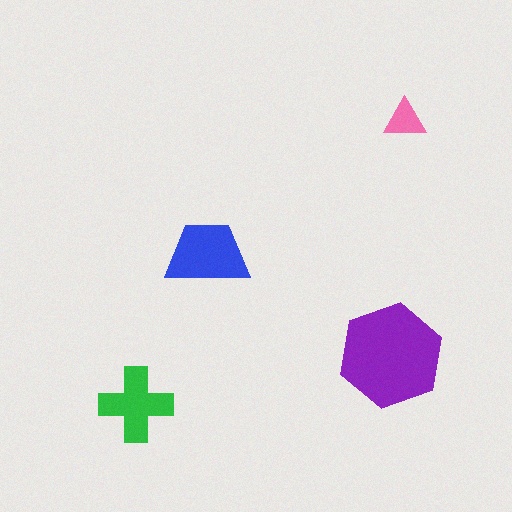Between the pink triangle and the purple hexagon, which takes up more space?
The purple hexagon.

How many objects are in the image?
There are 4 objects in the image.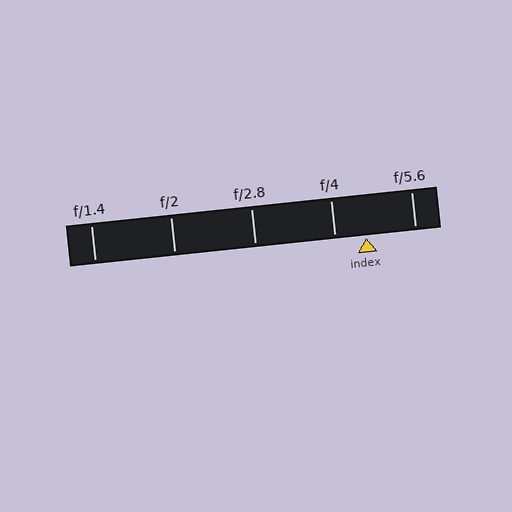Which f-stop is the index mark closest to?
The index mark is closest to f/4.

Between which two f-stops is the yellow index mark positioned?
The index mark is between f/4 and f/5.6.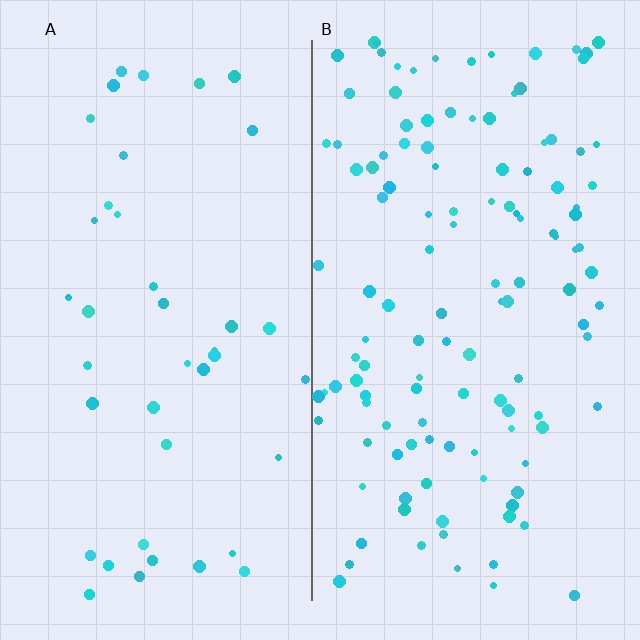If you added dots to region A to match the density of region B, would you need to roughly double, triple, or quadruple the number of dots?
Approximately triple.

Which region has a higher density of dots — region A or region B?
B (the right).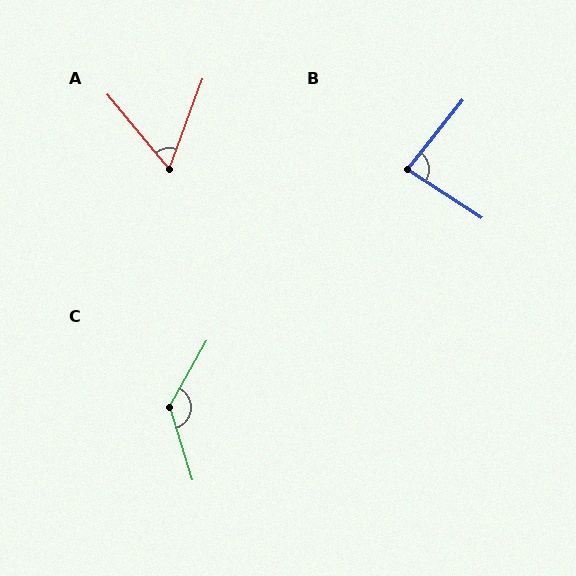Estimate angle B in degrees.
Approximately 85 degrees.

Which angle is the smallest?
A, at approximately 60 degrees.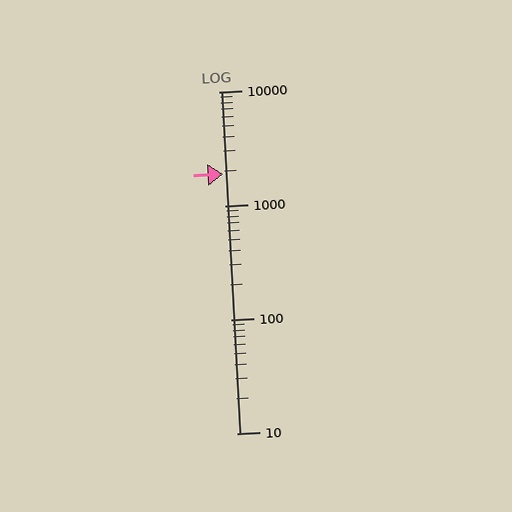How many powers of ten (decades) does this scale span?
The scale spans 3 decades, from 10 to 10000.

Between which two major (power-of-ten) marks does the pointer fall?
The pointer is between 1000 and 10000.